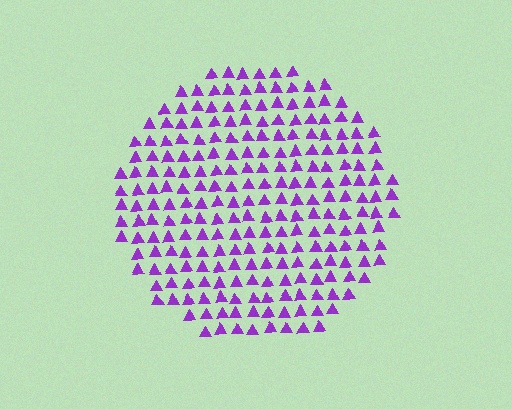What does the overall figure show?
The overall figure shows a circle.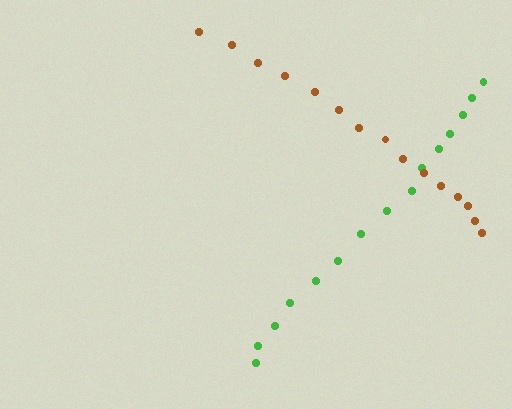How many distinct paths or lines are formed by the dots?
There are 2 distinct paths.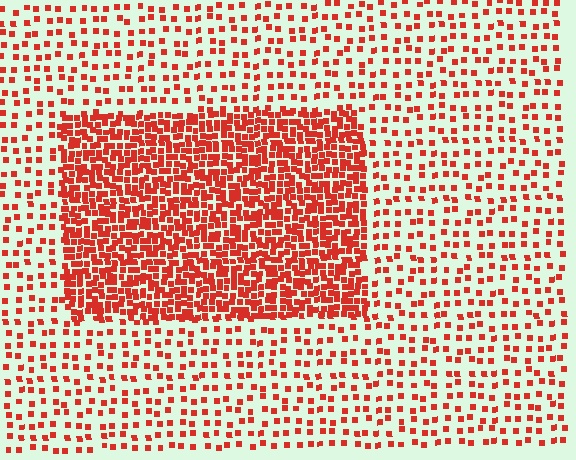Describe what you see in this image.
The image contains small red elements arranged at two different densities. A rectangle-shaped region is visible where the elements are more densely packed than the surrounding area.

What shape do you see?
I see a rectangle.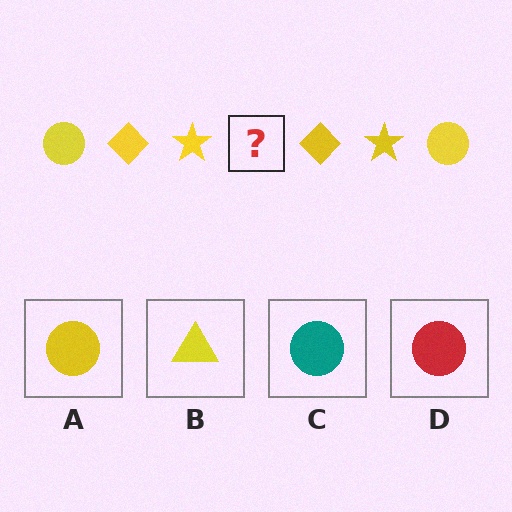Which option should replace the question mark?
Option A.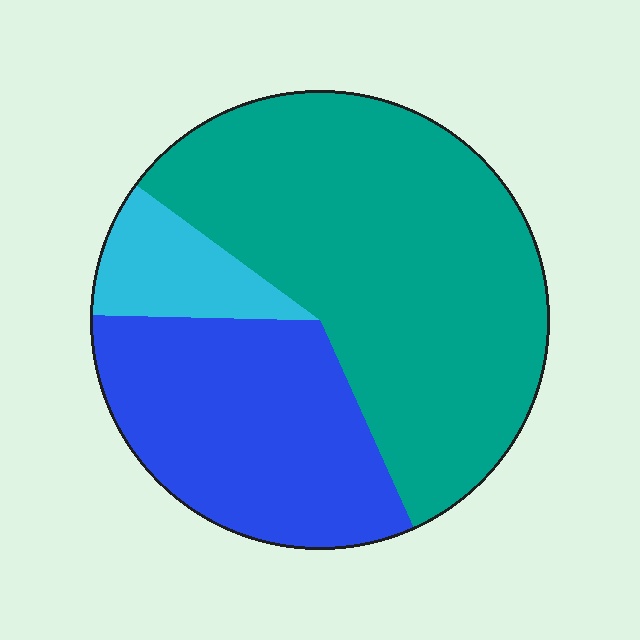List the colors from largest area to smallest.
From largest to smallest: teal, blue, cyan.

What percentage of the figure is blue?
Blue takes up about one third (1/3) of the figure.